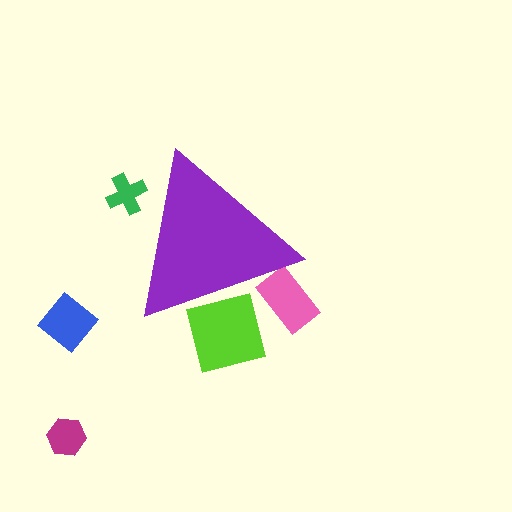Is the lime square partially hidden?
Yes, the lime square is partially hidden behind the purple triangle.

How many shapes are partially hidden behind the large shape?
3 shapes are partially hidden.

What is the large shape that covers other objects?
A purple triangle.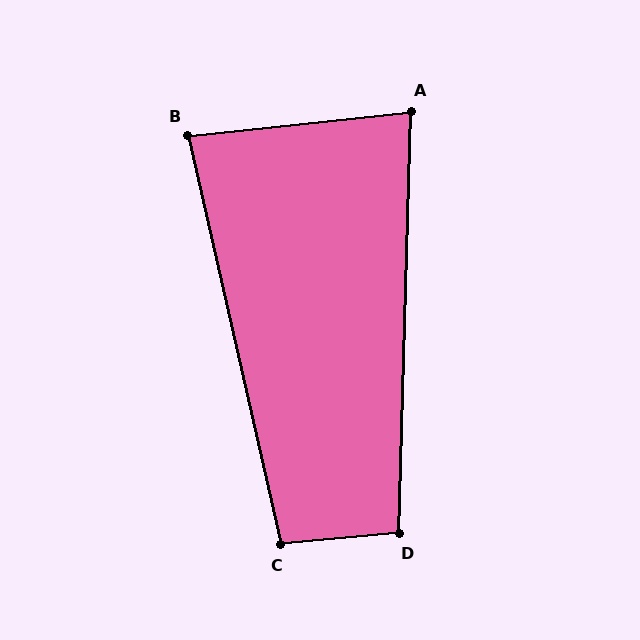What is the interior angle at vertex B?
Approximately 83 degrees (acute).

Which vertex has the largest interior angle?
C, at approximately 98 degrees.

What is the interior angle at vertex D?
Approximately 97 degrees (obtuse).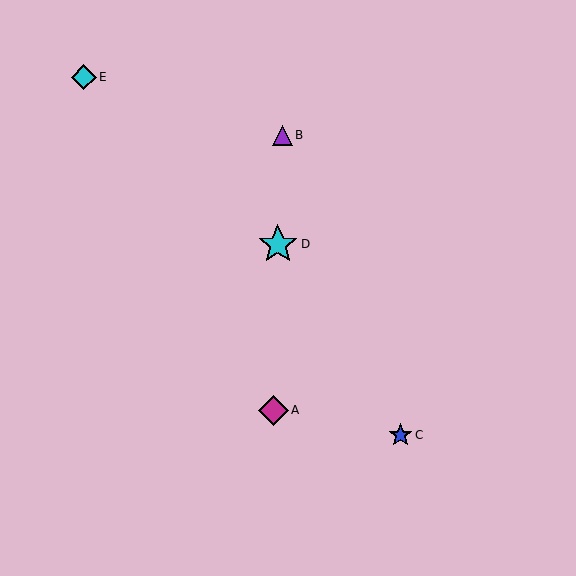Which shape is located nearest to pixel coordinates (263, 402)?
The magenta diamond (labeled A) at (273, 410) is nearest to that location.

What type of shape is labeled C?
Shape C is a blue star.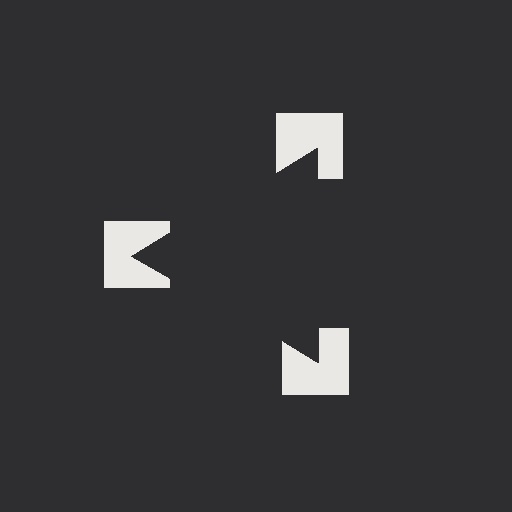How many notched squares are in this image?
There are 3 — one at each vertex of the illusory triangle.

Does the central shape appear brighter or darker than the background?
It typically appears slightly darker than the background, even though no actual brightness change is drawn.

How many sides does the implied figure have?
3 sides.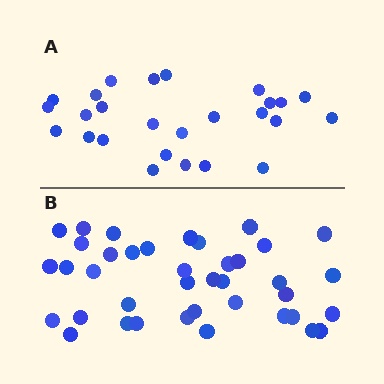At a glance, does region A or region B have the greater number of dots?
Region B (the bottom region) has more dots.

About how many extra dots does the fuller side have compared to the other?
Region B has approximately 15 more dots than region A.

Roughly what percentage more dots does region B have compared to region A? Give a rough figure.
About 50% more.